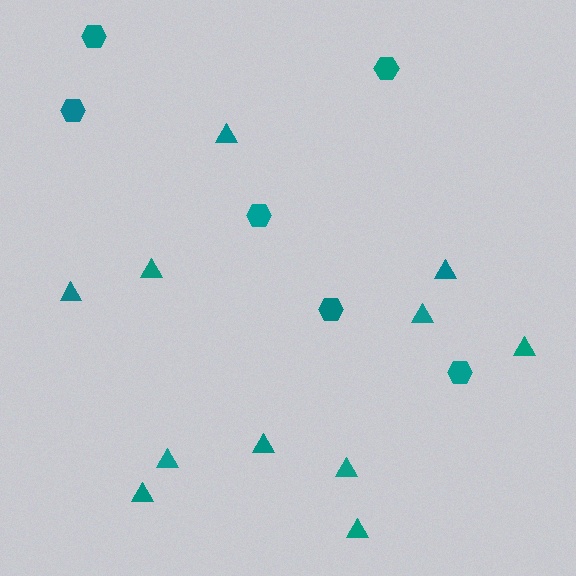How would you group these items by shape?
There are 2 groups: one group of hexagons (6) and one group of triangles (11).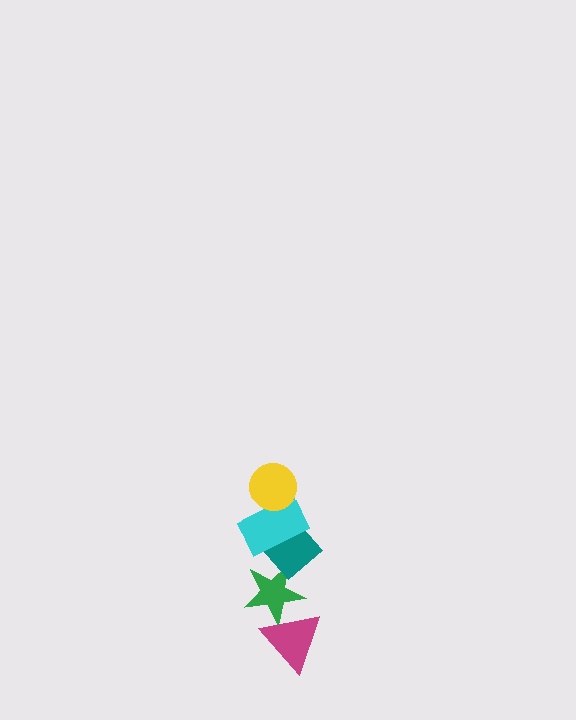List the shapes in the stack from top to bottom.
From top to bottom: the yellow circle, the cyan rectangle, the teal diamond, the green star, the magenta triangle.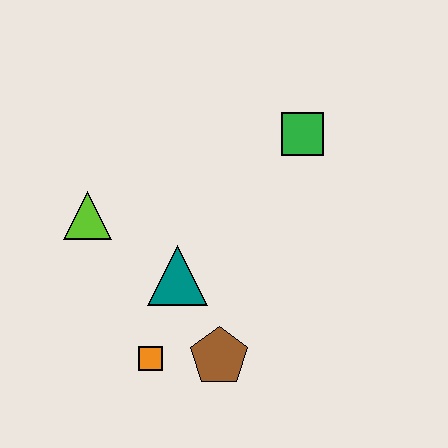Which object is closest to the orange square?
The brown pentagon is closest to the orange square.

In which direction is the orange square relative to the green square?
The orange square is below the green square.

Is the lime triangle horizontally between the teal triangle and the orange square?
No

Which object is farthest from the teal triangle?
The green square is farthest from the teal triangle.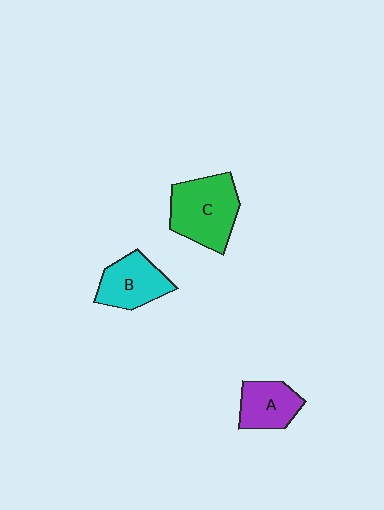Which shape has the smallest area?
Shape A (purple).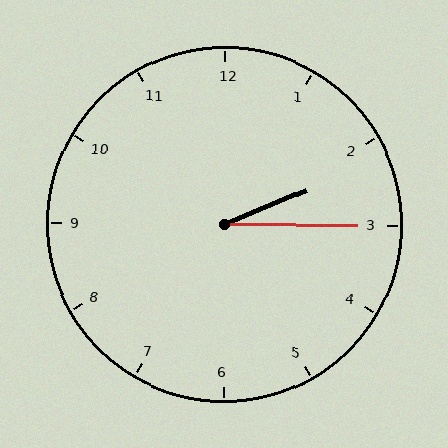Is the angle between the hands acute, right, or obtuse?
It is acute.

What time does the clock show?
2:15.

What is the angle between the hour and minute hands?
Approximately 22 degrees.